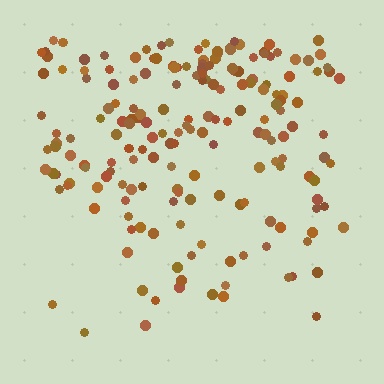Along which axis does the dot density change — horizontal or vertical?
Vertical.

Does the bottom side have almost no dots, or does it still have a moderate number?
Still a moderate number, just noticeably fewer than the top.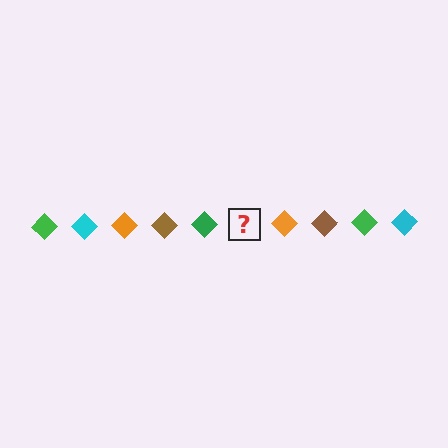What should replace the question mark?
The question mark should be replaced with a cyan diamond.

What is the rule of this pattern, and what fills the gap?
The rule is that the pattern cycles through green, cyan, orange, brown diamonds. The gap should be filled with a cyan diamond.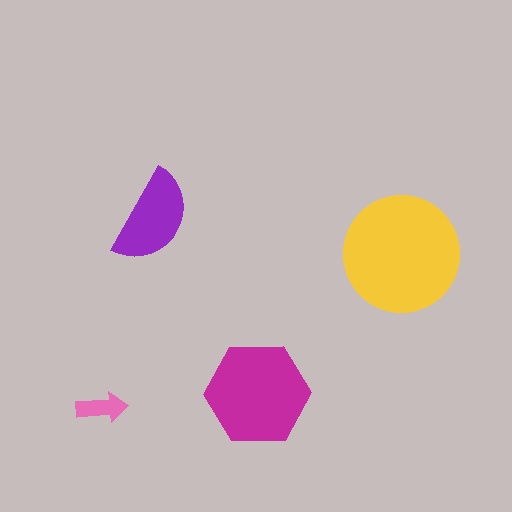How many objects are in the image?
There are 4 objects in the image.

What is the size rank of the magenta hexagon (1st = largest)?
2nd.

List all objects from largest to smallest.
The yellow circle, the magenta hexagon, the purple semicircle, the pink arrow.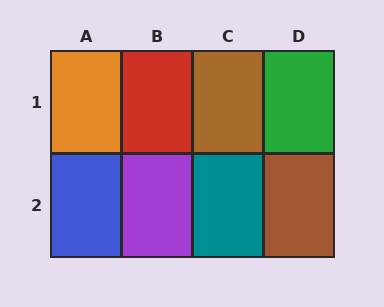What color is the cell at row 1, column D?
Green.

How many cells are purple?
1 cell is purple.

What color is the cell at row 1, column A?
Orange.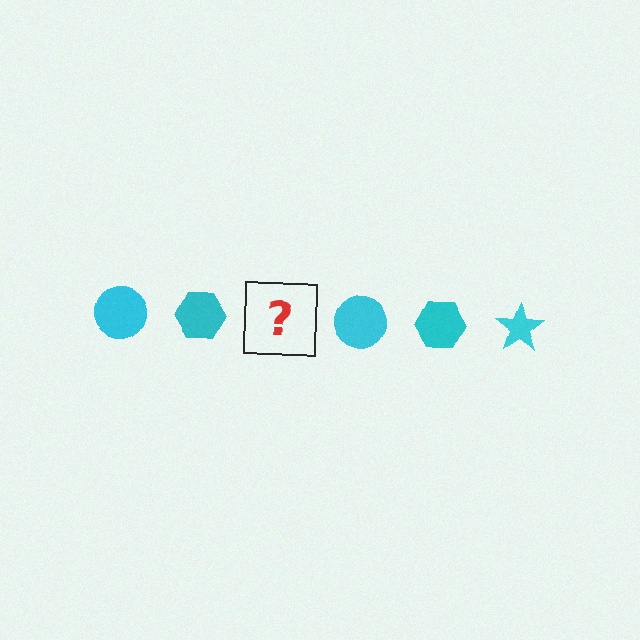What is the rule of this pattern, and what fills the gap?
The rule is that the pattern cycles through circle, hexagon, star shapes in cyan. The gap should be filled with a cyan star.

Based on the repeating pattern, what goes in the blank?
The blank should be a cyan star.